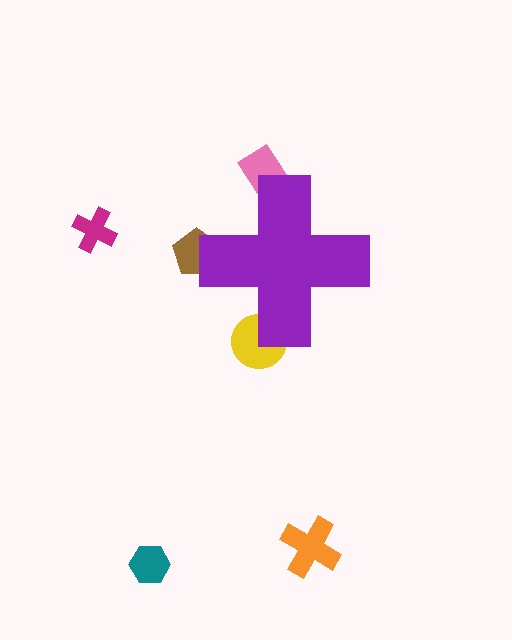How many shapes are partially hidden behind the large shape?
3 shapes are partially hidden.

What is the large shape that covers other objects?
A purple cross.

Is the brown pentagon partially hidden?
Yes, the brown pentagon is partially hidden behind the purple cross.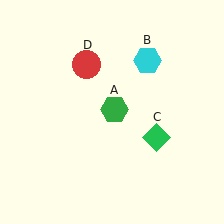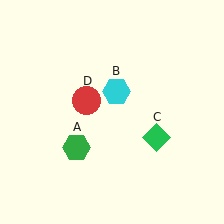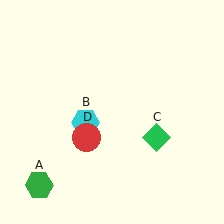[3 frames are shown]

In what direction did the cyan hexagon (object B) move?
The cyan hexagon (object B) moved down and to the left.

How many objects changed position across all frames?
3 objects changed position: green hexagon (object A), cyan hexagon (object B), red circle (object D).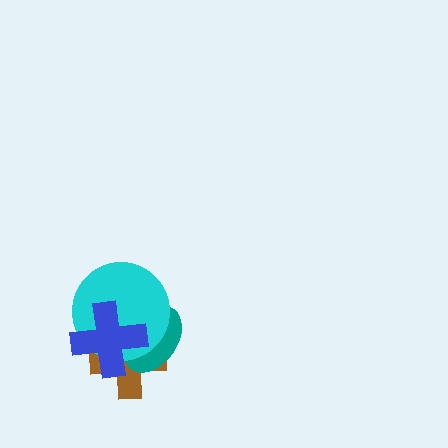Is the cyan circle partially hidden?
Yes, it is partially covered by another shape.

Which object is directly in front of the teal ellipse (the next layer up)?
The cyan circle is directly in front of the teal ellipse.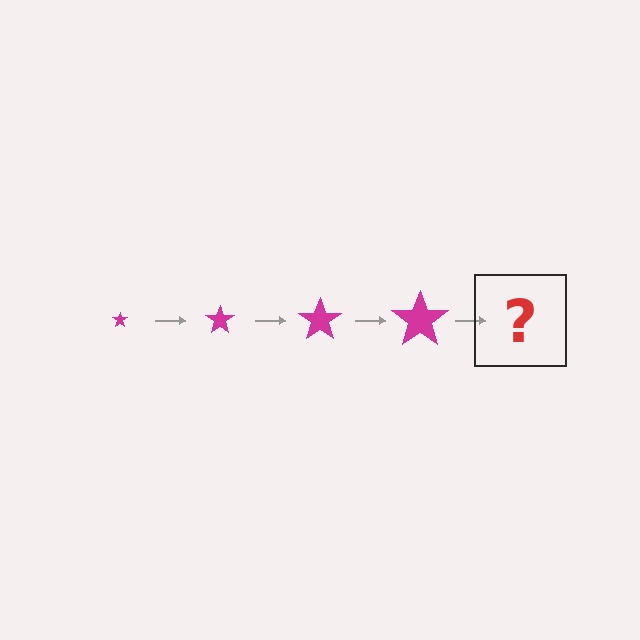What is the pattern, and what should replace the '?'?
The pattern is that the star gets progressively larger each step. The '?' should be a magenta star, larger than the previous one.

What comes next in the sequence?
The next element should be a magenta star, larger than the previous one.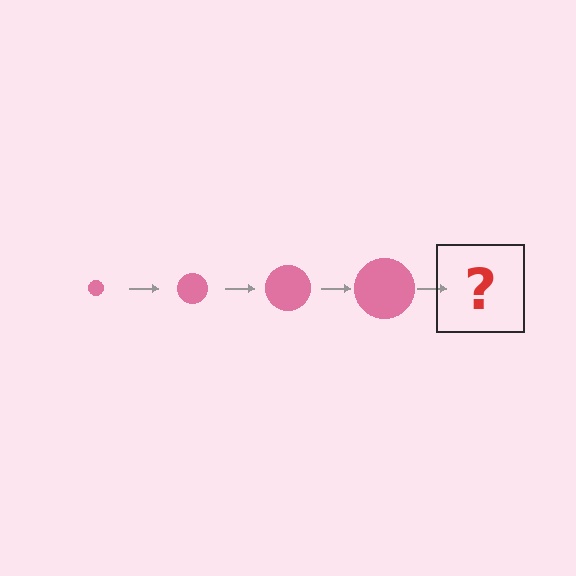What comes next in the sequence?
The next element should be a pink circle, larger than the previous one.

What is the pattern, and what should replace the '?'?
The pattern is that the circle gets progressively larger each step. The '?' should be a pink circle, larger than the previous one.